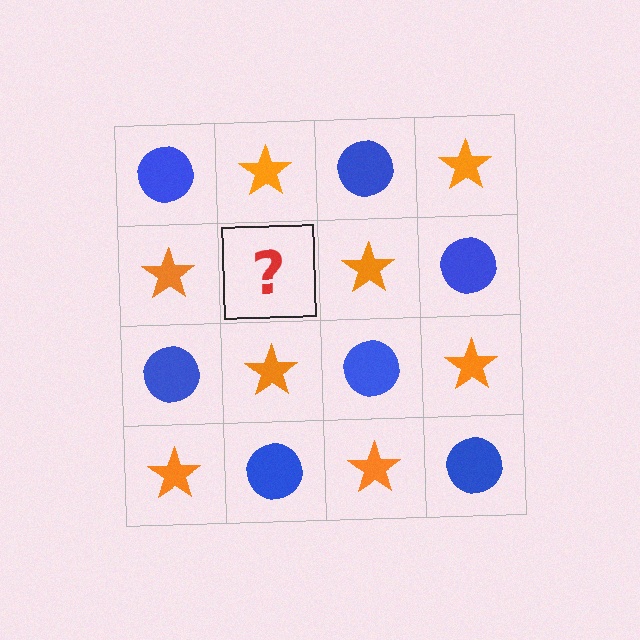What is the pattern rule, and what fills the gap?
The rule is that it alternates blue circle and orange star in a checkerboard pattern. The gap should be filled with a blue circle.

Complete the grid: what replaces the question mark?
The question mark should be replaced with a blue circle.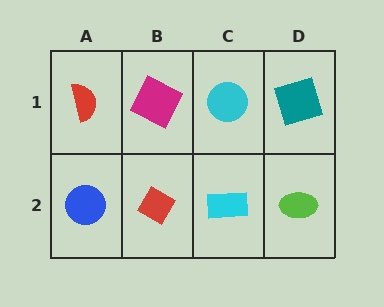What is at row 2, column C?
A cyan rectangle.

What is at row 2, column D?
A lime ellipse.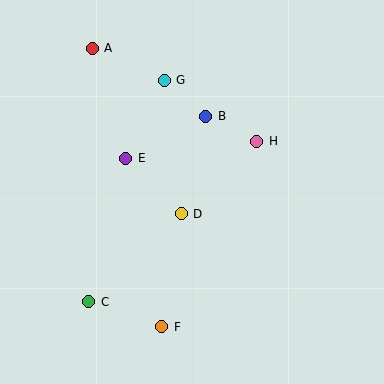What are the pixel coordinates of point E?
Point E is at (126, 158).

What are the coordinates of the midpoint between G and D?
The midpoint between G and D is at (173, 147).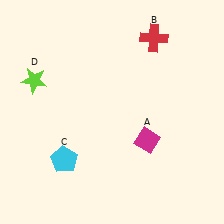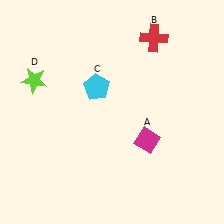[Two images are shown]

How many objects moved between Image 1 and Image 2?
1 object moved between the two images.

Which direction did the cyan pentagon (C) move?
The cyan pentagon (C) moved up.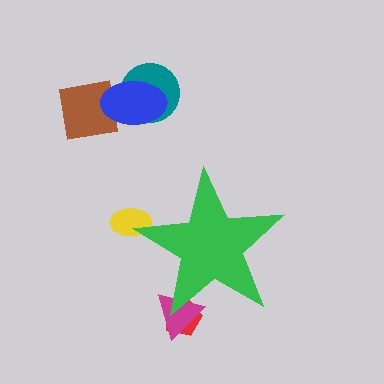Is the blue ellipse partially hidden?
No, the blue ellipse is fully visible.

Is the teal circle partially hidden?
No, the teal circle is fully visible.